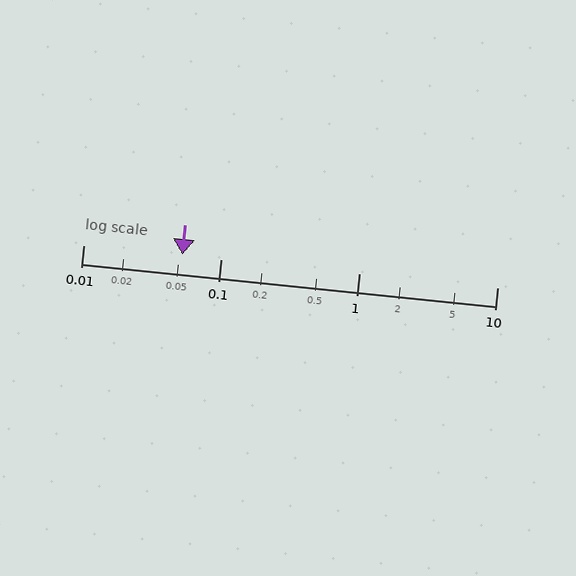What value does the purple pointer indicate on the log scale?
The pointer indicates approximately 0.052.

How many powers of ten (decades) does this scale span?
The scale spans 3 decades, from 0.01 to 10.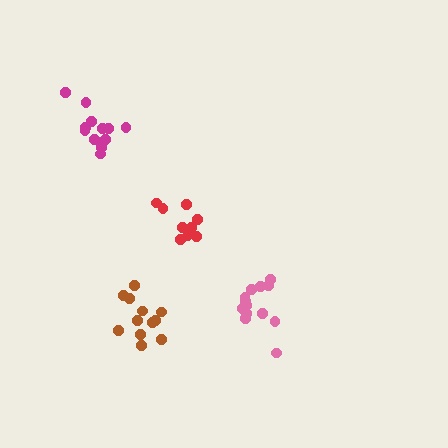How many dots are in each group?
Group 1: 12 dots, Group 2: 15 dots, Group 3: 9 dots, Group 4: 13 dots (49 total).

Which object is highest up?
The magenta cluster is topmost.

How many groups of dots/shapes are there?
There are 4 groups.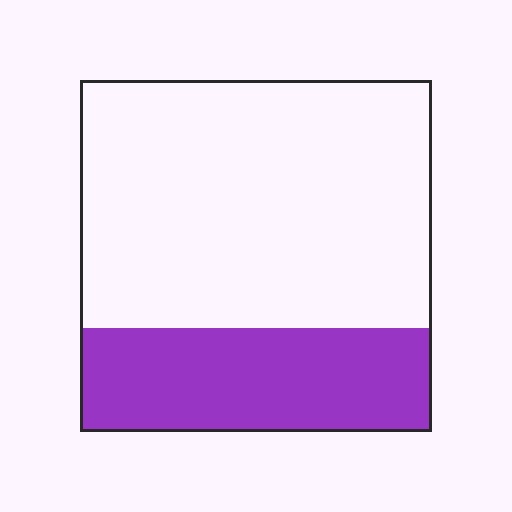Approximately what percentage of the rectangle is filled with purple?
Approximately 30%.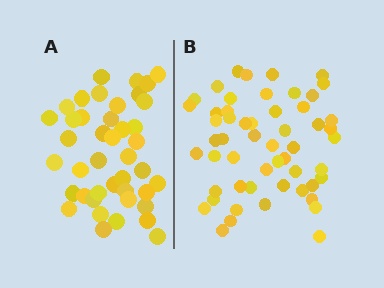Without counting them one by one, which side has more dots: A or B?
Region B (the right region) has more dots.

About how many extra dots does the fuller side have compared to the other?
Region B has roughly 12 or so more dots than region A.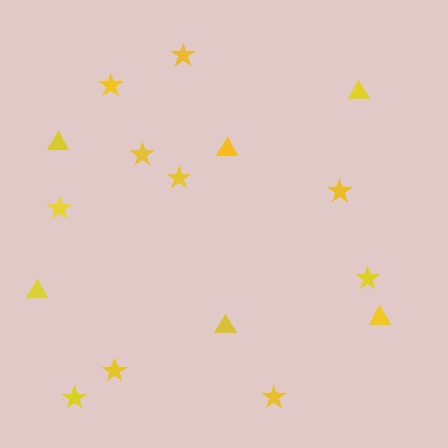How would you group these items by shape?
There are 2 groups: one group of stars (10) and one group of triangles (6).